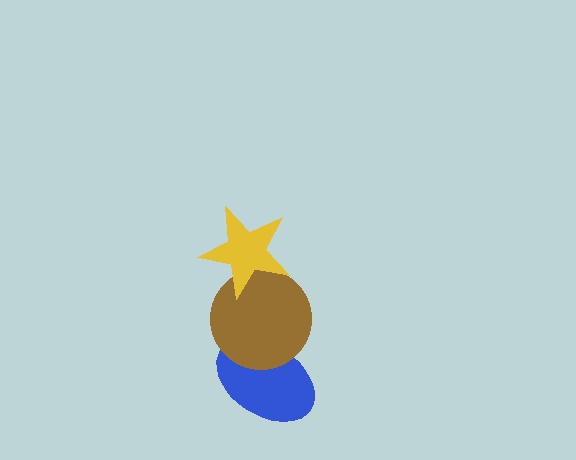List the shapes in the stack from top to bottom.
From top to bottom: the yellow star, the brown circle, the blue ellipse.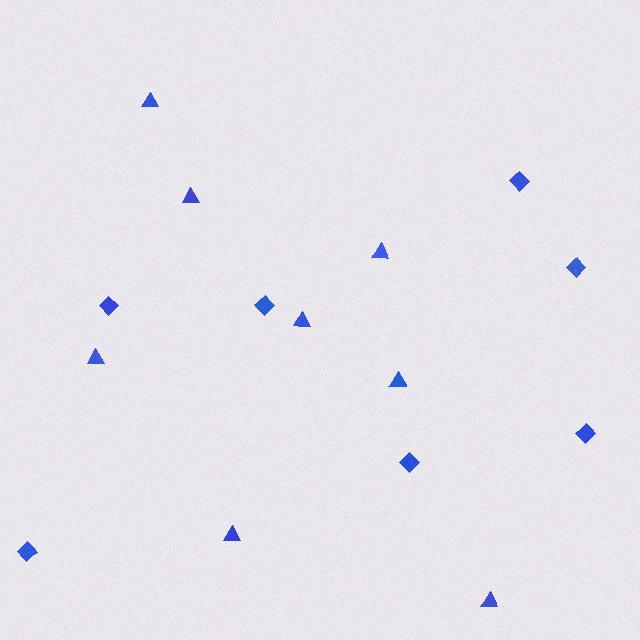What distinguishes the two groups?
There are 2 groups: one group of triangles (8) and one group of diamonds (7).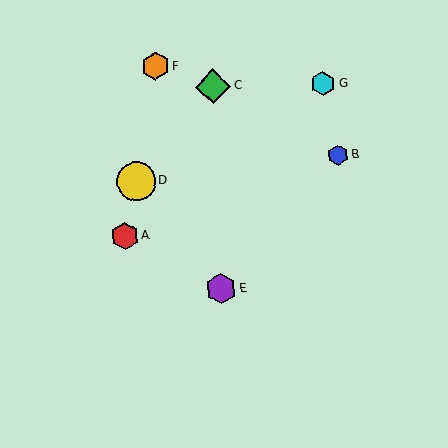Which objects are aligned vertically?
Objects C, E are aligned vertically.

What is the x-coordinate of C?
Object C is at x≈213.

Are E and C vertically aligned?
Yes, both are at x≈221.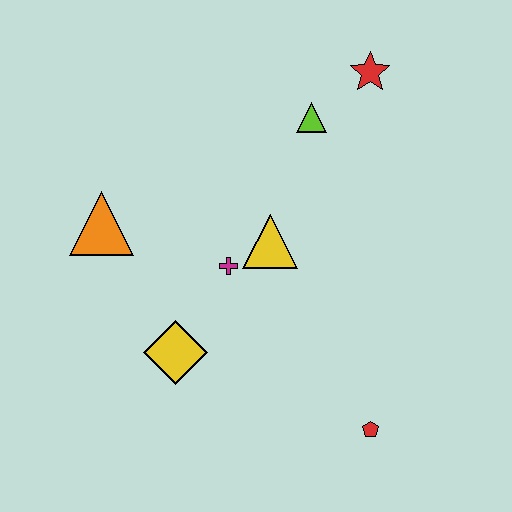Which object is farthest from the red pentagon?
The red star is farthest from the red pentagon.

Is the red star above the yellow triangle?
Yes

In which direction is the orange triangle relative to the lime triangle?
The orange triangle is to the left of the lime triangle.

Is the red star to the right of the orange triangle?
Yes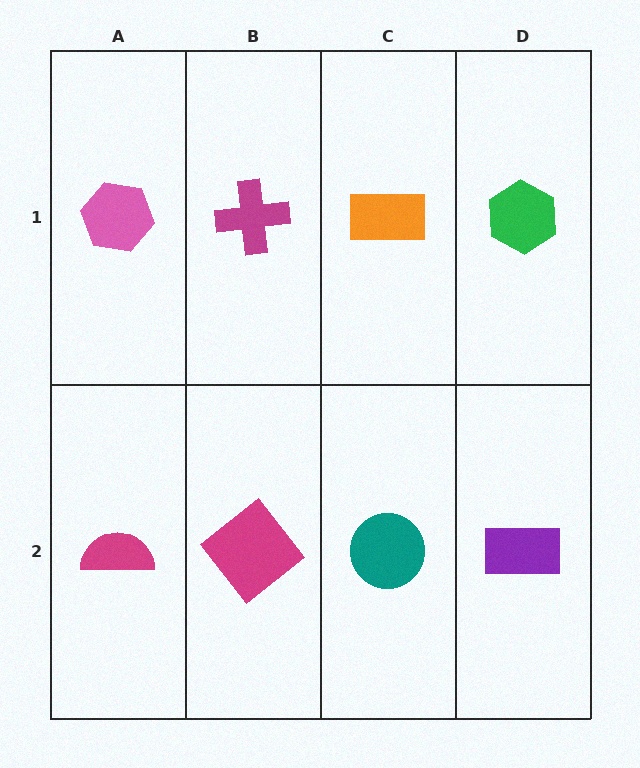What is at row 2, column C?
A teal circle.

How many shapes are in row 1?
4 shapes.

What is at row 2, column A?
A magenta semicircle.